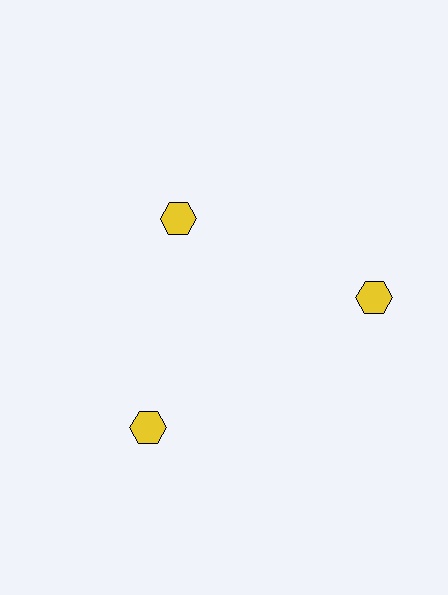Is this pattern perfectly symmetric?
No. The 3 yellow hexagons are arranged in a ring, but one element near the 11 o'clock position is pulled inward toward the center, breaking the 3-fold rotational symmetry.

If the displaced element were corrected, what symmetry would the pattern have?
It would have 3-fold rotational symmetry — the pattern would map onto itself every 120 degrees.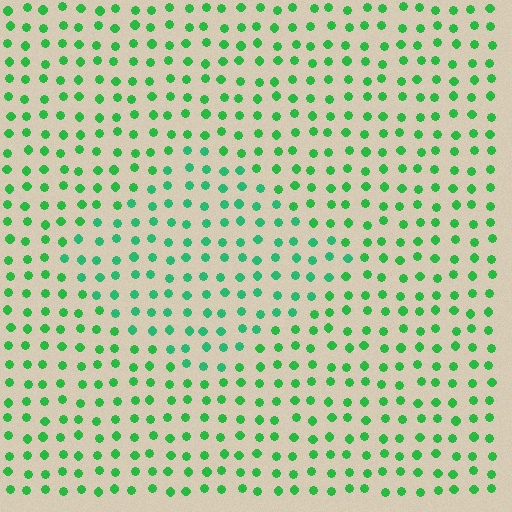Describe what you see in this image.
The image is filled with small green elements in a uniform arrangement. A diamond-shaped region is visible where the elements are tinted to a slightly different hue, forming a subtle color boundary.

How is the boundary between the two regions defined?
The boundary is defined purely by a slight shift in hue (about 21 degrees). Spacing, size, and orientation are identical on both sides.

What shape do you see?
I see a diamond.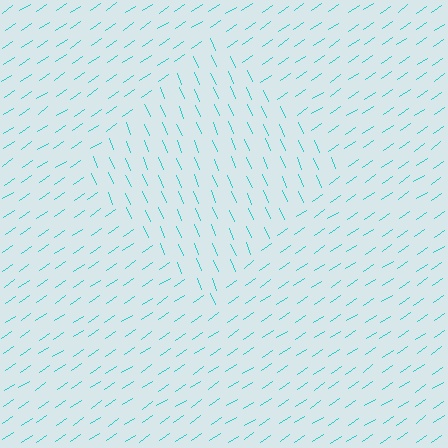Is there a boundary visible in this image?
Yes, there is a texture boundary formed by a change in line orientation.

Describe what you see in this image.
The image is filled with small cyan line segments. A diamond region in the image has lines oriented differently from the surrounding lines, creating a visible texture boundary.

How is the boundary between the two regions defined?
The boundary is defined purely by a change in line orientation (approximately 79 degrees difference). All lines are the same color and thickness.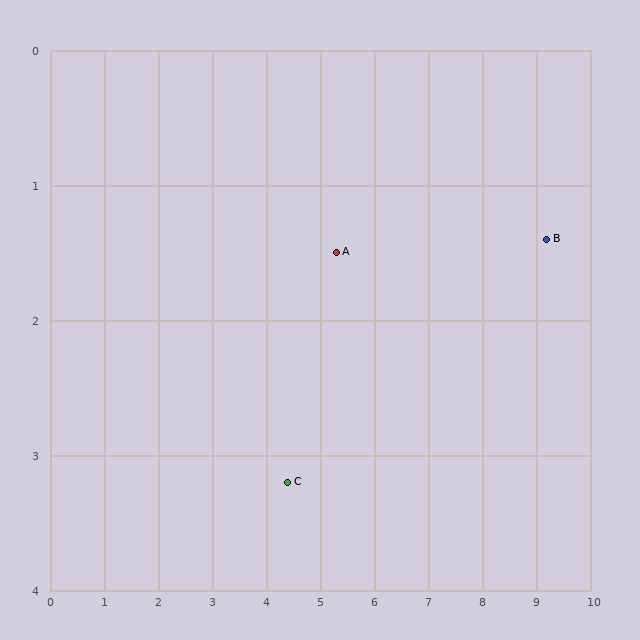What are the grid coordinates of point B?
Point B is at approximately (9.2, 1.4).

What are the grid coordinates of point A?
Point A is at approximately (5.3, 1.5).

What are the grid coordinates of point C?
Point C is at approximately (4.4, 3.2).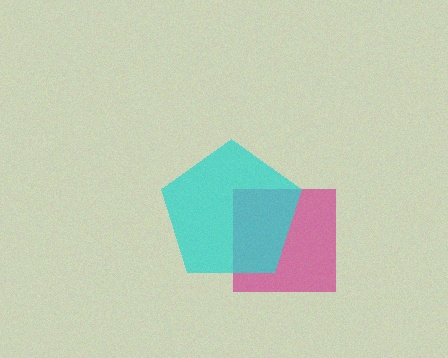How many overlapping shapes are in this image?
There are 2 overlapping shapes in the image.